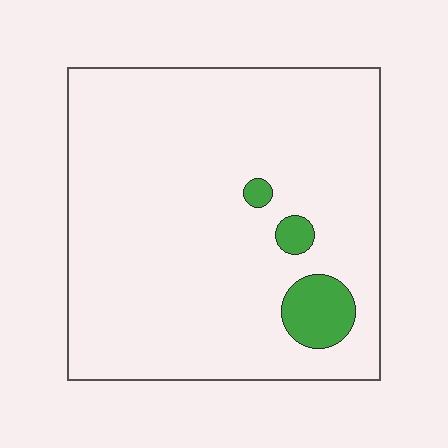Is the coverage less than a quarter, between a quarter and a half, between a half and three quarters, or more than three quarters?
Less than a quarter.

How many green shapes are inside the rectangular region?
3.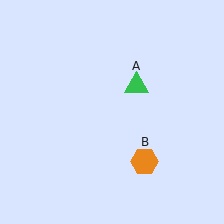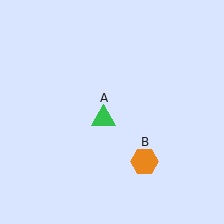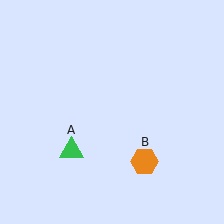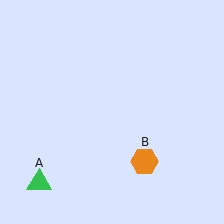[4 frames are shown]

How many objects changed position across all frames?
1 object changed position: green triangle (object A).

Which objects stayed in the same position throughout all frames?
Orange hexagon (object B) remained stationary.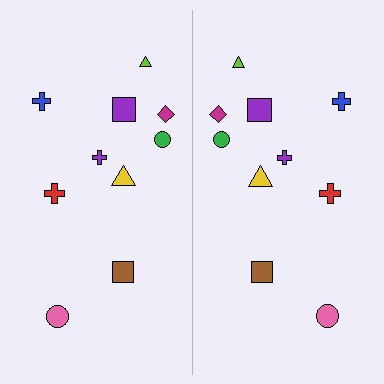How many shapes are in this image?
There are 20 shapes in this image.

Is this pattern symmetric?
Yes, this pattern has bilateral (reflection) symmetry.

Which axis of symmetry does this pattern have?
The pattern has a vertical axis of symmetry running through the center of the image.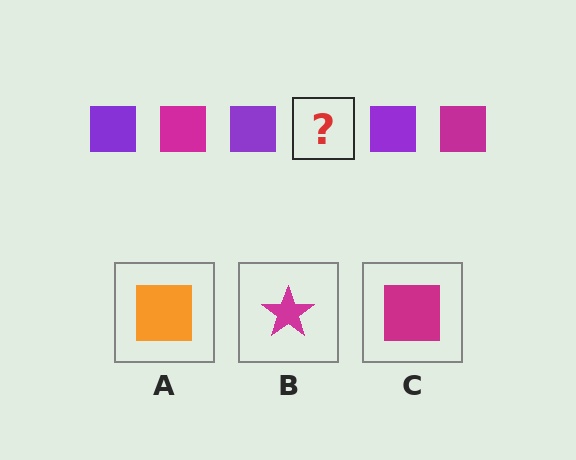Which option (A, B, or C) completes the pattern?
C.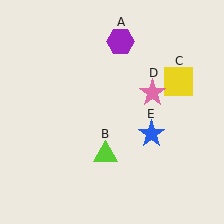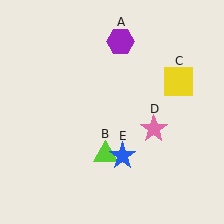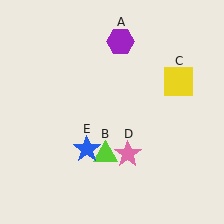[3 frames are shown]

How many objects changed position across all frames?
2 objects changed position: pink star (object D), blue star (object E).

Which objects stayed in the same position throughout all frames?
Purple hexagon (object A) and lime triangle (object B) and yellow square (object C) remained stationary.